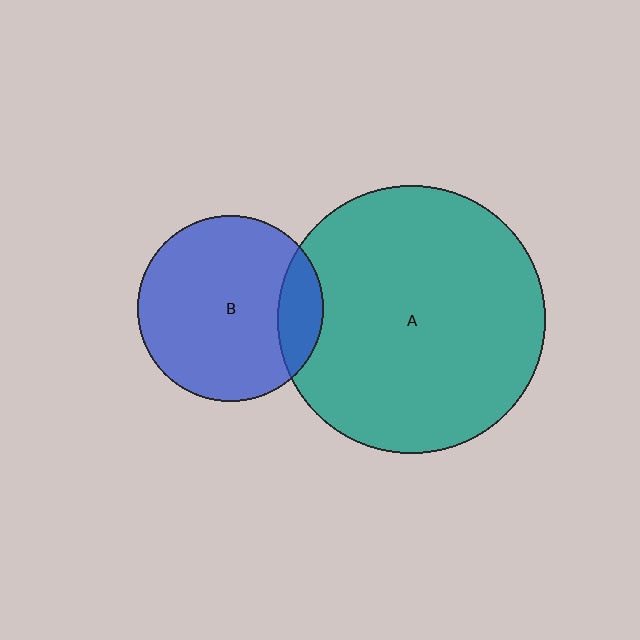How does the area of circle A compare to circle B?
Approximately 2.1 times.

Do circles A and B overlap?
Yes.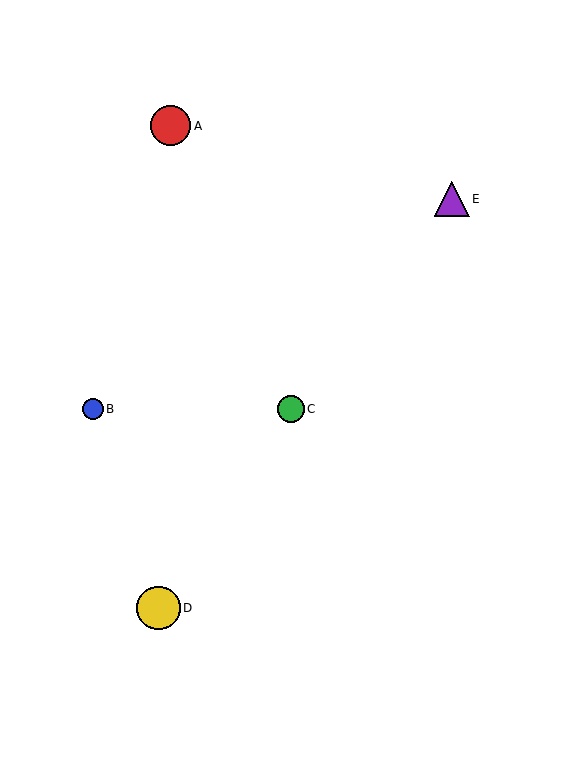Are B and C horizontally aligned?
Yes, both are at y≈409.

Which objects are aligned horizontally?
Objects B, C are aligned horizontally.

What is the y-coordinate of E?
Object E is at y≈199.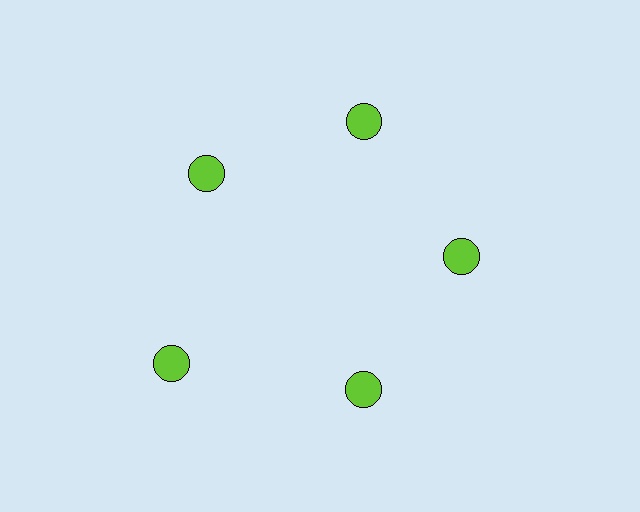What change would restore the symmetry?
The symmetry would be restored by moving it inward, back onto the ring so that all 5 circles sit at equal angles and equal distance from the center.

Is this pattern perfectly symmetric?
No. The 5 lime circles are arranged in a ring, but one element near the 8 o'clock position is pushed outward from the center, breaking the 5-fold rotational symmetry.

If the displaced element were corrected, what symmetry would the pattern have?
It would have 5-fold rotational symmetry — the pattern would map onto itself every 72 degrees.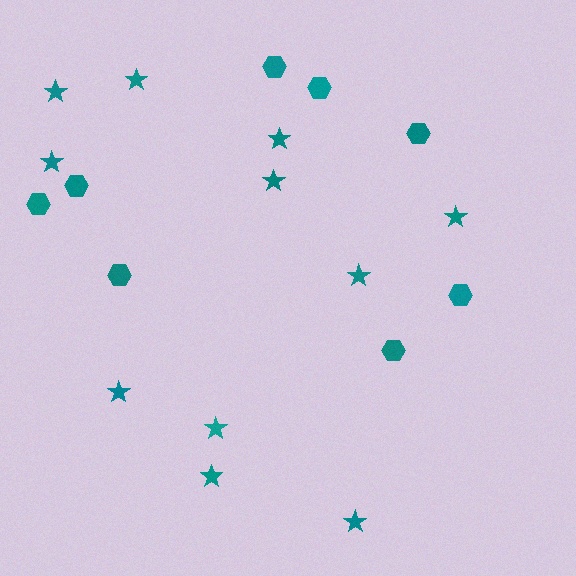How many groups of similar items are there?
There are 2 groups: one group of stars (11) and one group of hexagons (8).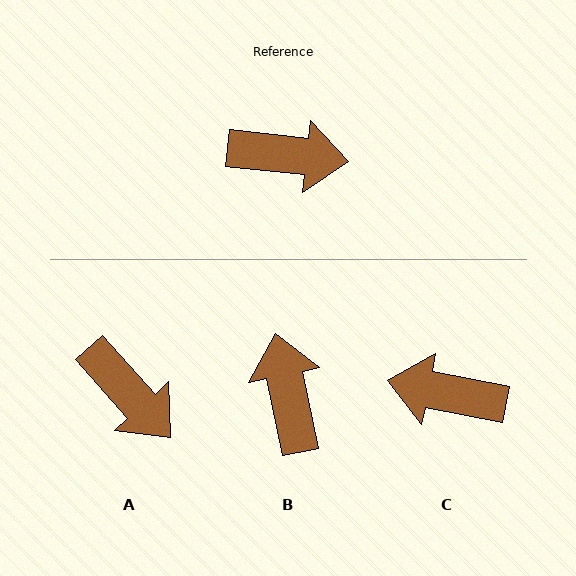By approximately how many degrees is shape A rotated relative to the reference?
Approximately 42 degrees clockwise.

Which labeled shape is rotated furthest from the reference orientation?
C, about 175 degrees away.